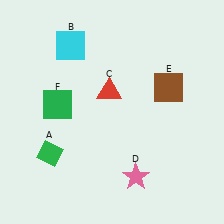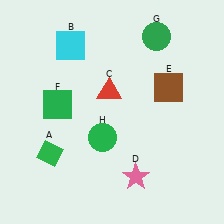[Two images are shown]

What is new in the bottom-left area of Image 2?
A green circle (H) was added in the bottom-left area of Image 2.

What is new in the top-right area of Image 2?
A green circle (G) was added in the top-right area of Image 2.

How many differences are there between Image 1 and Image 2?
There are 2 differences between the two images.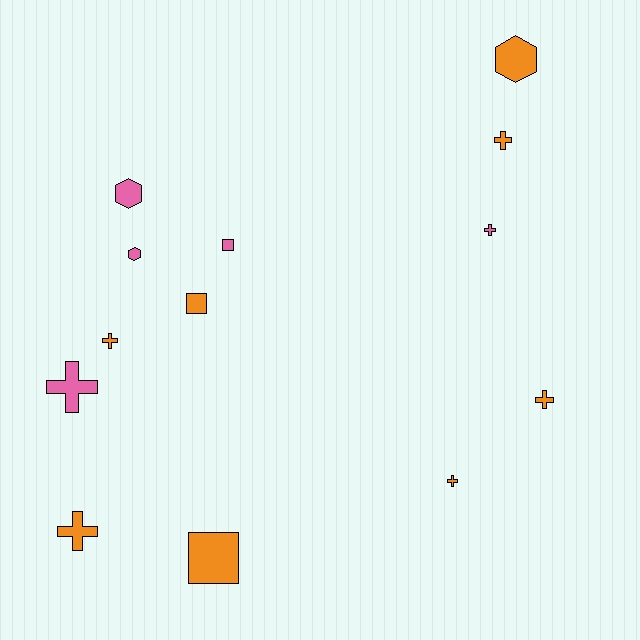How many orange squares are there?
There are 2 orange squares.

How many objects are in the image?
There are 13 objects.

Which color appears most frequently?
Orange, with 8 objects.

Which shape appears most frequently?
Cross, with 7 objects.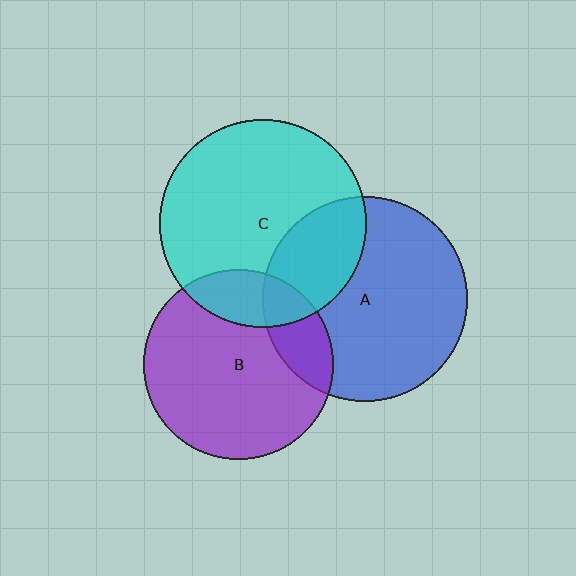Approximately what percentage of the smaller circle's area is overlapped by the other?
Approximately 25%.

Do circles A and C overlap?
Yes.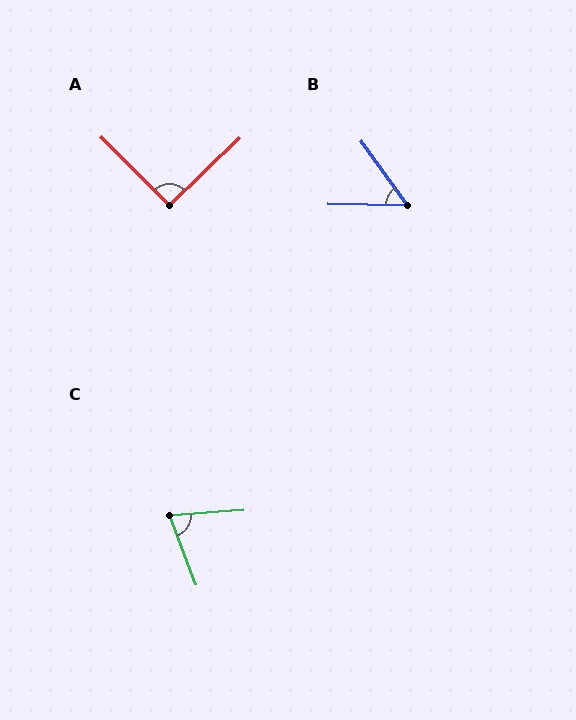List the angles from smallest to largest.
B (53°), C (73°), A (91°).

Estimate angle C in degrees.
Approximately 73 degrees.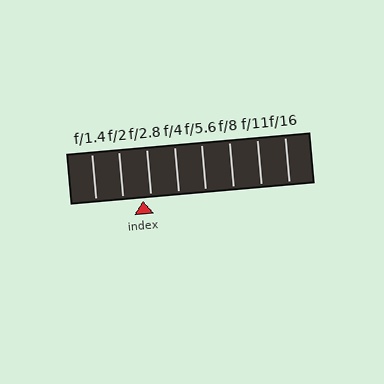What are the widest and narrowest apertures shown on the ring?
The widest aperture shown is f/1.4 and the narrowest is f/16.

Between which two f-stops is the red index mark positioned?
The index mark is between f/2 and f/2.8.